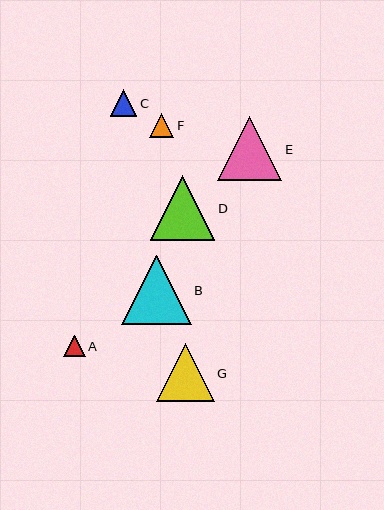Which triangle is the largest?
Triangle B is the largest with a size of approximately 69 pixels.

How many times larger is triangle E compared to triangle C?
Triangle E is approximately 2.4 times the size of triangle C.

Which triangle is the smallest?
Triangle A is the smallest with a size of approximately 22 pixels.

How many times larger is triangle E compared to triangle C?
Triangle E is approximately 2.4 times the size of triangle C.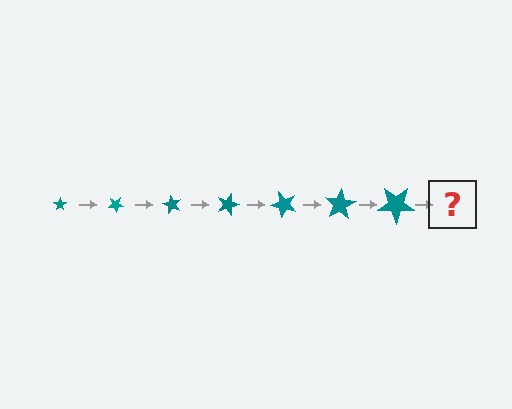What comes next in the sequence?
The next element should be a star, larger than the previous one and rotated 210 degrees from the start.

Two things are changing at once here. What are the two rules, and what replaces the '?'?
The two rules are that the star grows larger each step and it rotates 30 degrees each step. The '?' should be a star, larger than the previous one and rotated 210 degrees from the start.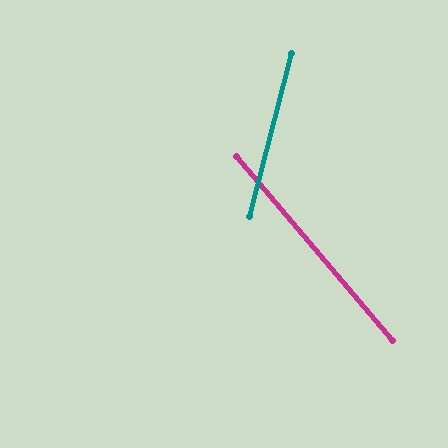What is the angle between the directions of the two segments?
Approximately 55 degrees.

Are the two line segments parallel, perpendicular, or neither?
Neither parallel nor perpendicular — they differ by about 55°.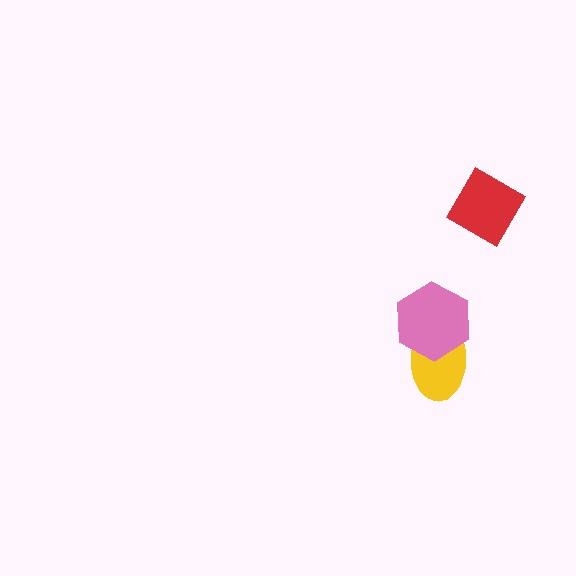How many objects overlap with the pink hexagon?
1 object overlaps with the pink hexagon.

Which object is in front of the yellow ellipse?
The pink hexagon is in front of the yellow ellipse.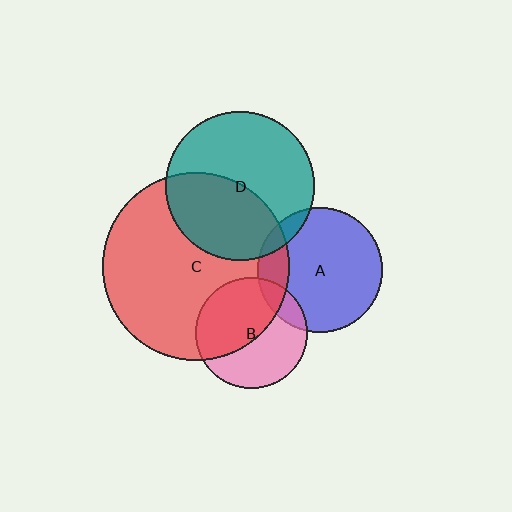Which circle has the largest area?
Circle C (red).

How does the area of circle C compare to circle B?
Approximately 2.8 times.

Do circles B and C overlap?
Yes.